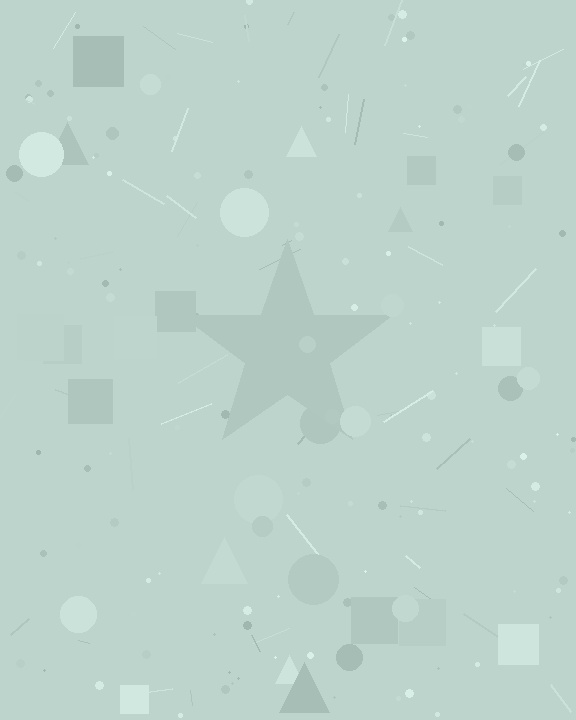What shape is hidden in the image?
A star is hidden in the image.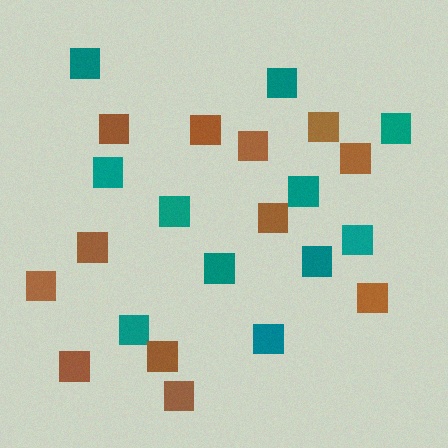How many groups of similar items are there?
There are 2 groups: one group of teal squares (11) and one group of brown squares (12).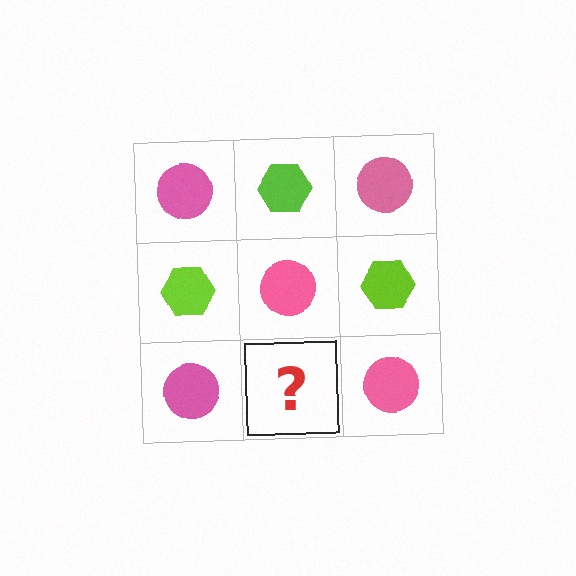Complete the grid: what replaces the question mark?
The question mark should be replaced with a lime hexagon.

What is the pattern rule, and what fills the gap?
The rule is that it alternates pink circle and lime hexagon in a checkerboard pattern. The gap should be filled with a lime hexagon.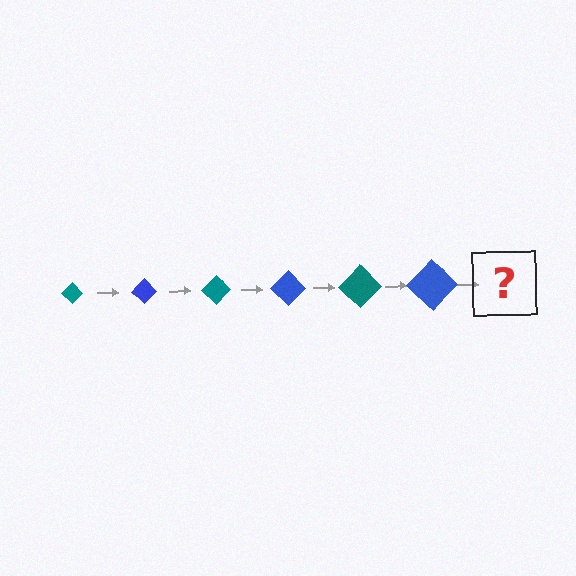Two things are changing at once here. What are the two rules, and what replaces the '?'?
The two rules are that the diamond grows larger each step and the color cycles through teal and blue. The '?' should be a teal diamond, larger than the previous one.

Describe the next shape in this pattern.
It should be a teal diamond, larger than the previous one.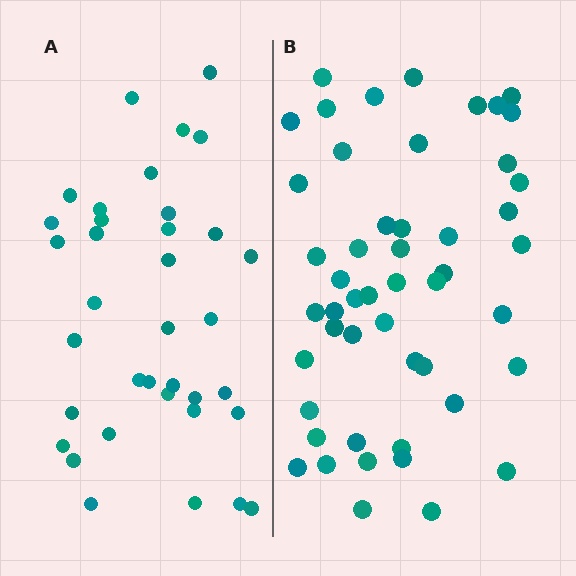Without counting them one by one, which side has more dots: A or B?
Region B (the right region) has more dots.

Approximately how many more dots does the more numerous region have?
Region B has approximately 15 more dots than region A.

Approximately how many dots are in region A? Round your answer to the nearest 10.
About 40 dots. (The exact count is 36, which rounds to 40.)